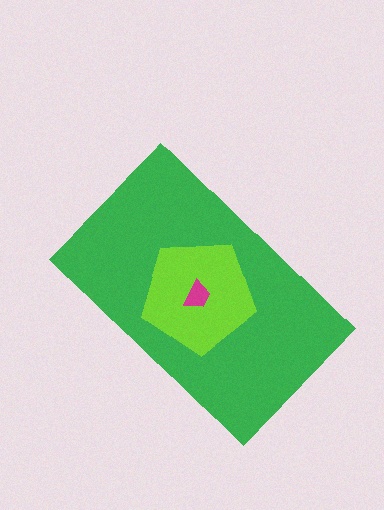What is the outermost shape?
The green rectangle.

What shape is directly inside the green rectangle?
The lime pentagon.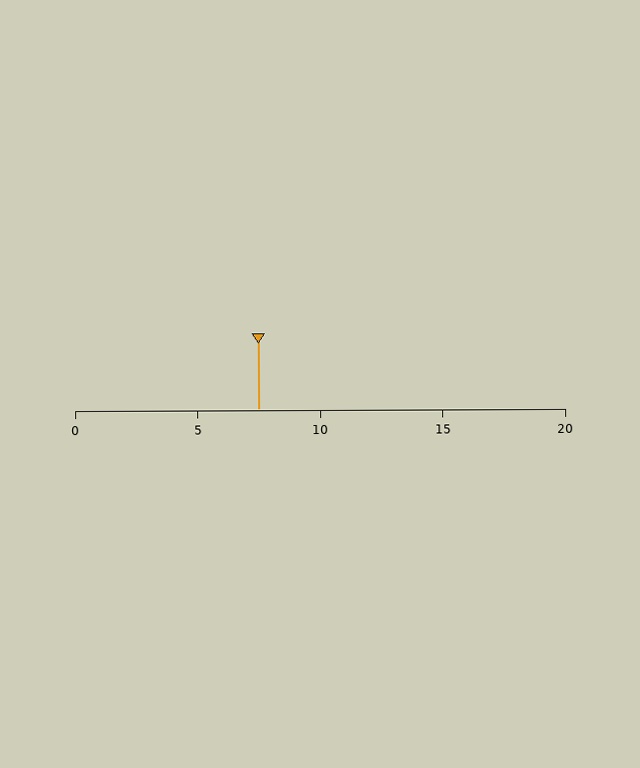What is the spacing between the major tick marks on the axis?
The major ticks are spaced 5 apart.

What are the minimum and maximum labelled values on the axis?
The axis runs from 0 to 20.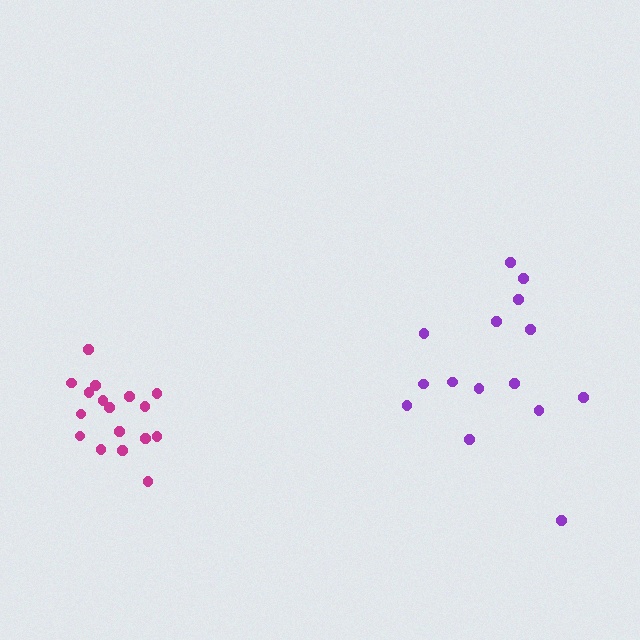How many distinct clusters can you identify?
There are 2 distinct clusters.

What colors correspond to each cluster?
The clusters are colored: magenta, purple.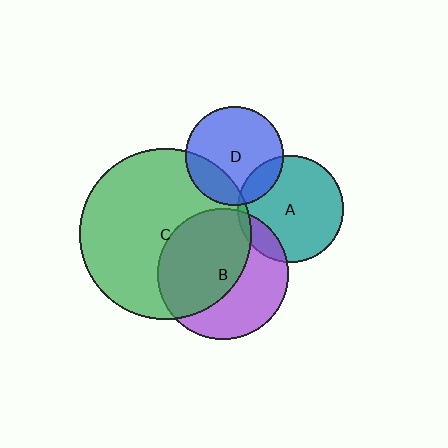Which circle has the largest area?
Circle C (green).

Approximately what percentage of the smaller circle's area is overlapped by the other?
Approximately 55%.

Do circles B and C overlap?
Yes.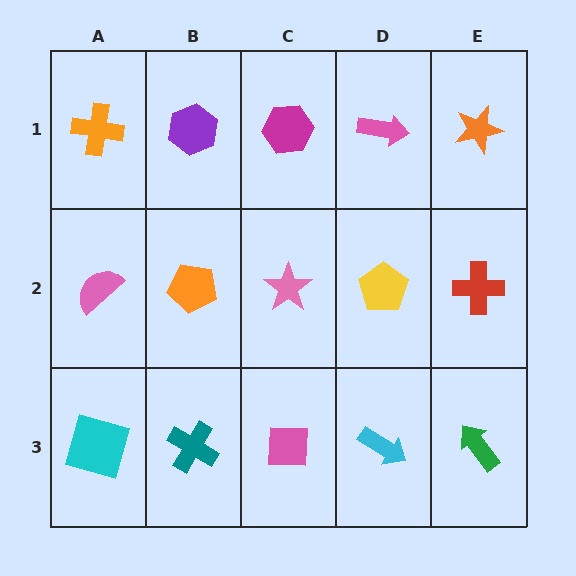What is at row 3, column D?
A cyan arrow.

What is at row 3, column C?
A pink square.